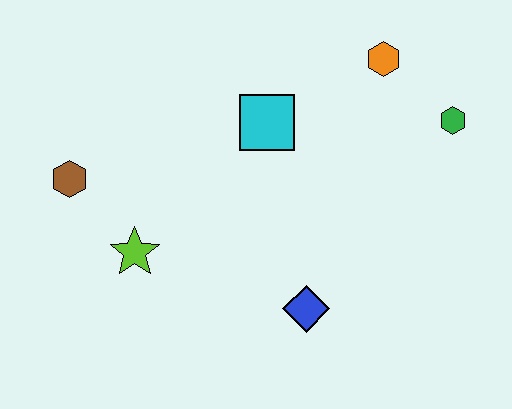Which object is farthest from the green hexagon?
The brown hexagon is farthest from the green hexagon.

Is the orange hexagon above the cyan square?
Yes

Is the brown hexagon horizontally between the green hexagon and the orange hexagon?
No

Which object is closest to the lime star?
The brown hexagon is closest to the lime star.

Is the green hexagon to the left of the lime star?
No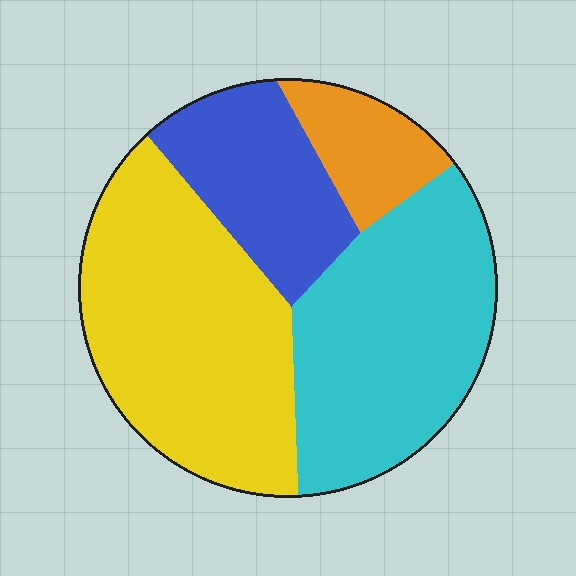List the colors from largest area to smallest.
From largest to smallest: yellow, cyan, blue, orange.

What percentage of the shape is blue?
Blue takes up less than a quarter of the shape.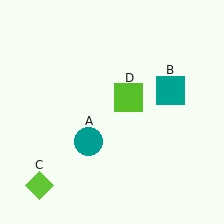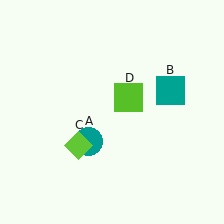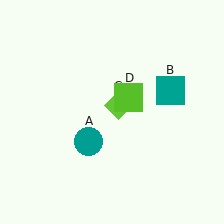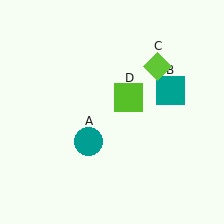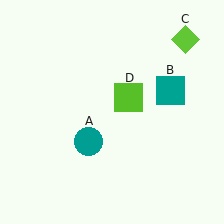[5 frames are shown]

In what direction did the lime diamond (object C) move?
The lime diamond (object C) moved up and to the right.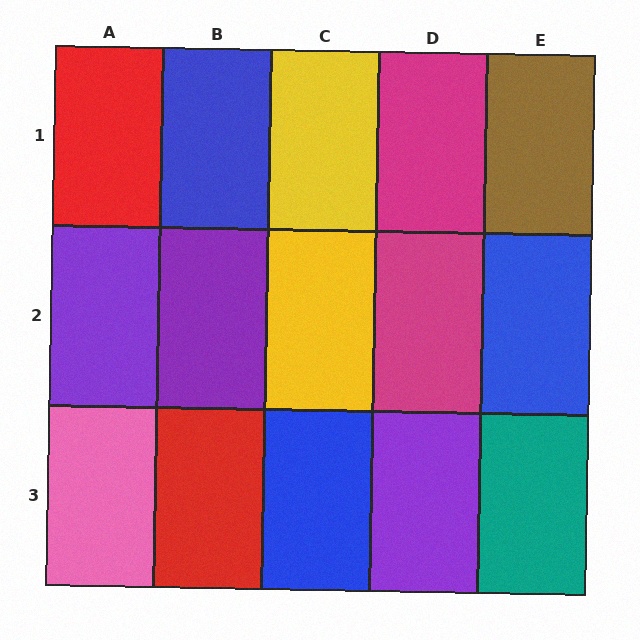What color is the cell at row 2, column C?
Yellow.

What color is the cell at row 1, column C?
Yellow.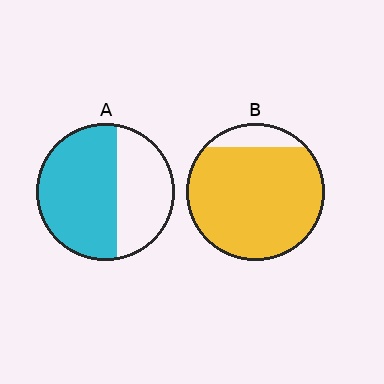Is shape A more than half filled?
Yes.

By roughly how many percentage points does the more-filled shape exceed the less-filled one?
By roughly 30 percentage points (B over A).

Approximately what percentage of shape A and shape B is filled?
A is approximately 60% and B is approximately 90%.